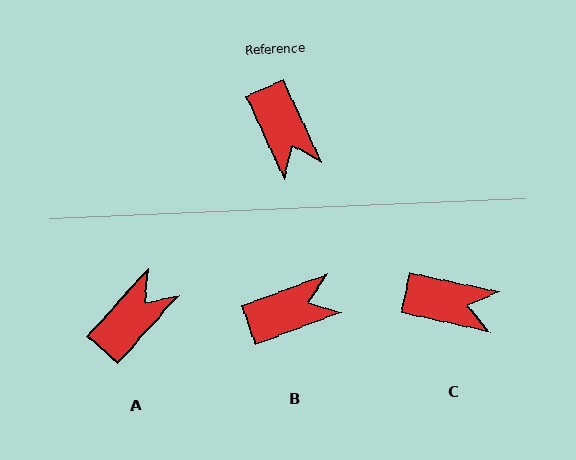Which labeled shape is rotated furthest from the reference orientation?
A, about 113 degrees away.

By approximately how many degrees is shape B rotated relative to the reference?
Approximately 86 degrees counter-clockwise.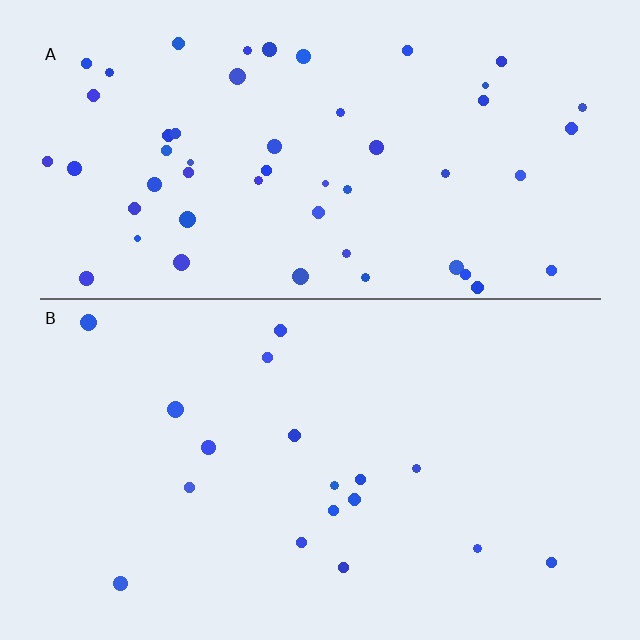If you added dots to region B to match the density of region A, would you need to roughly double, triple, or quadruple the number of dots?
Approximately triple.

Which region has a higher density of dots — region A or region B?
A (the top).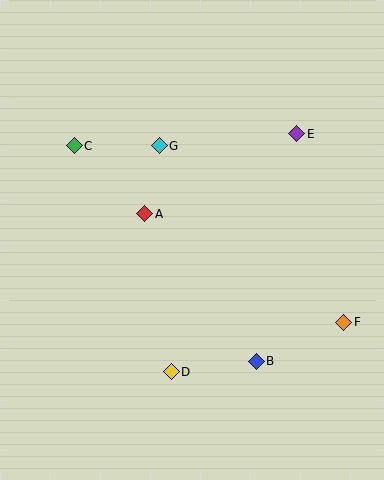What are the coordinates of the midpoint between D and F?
The midpoint between D and F is at (257, 347).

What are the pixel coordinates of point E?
Point E is at (297, 134).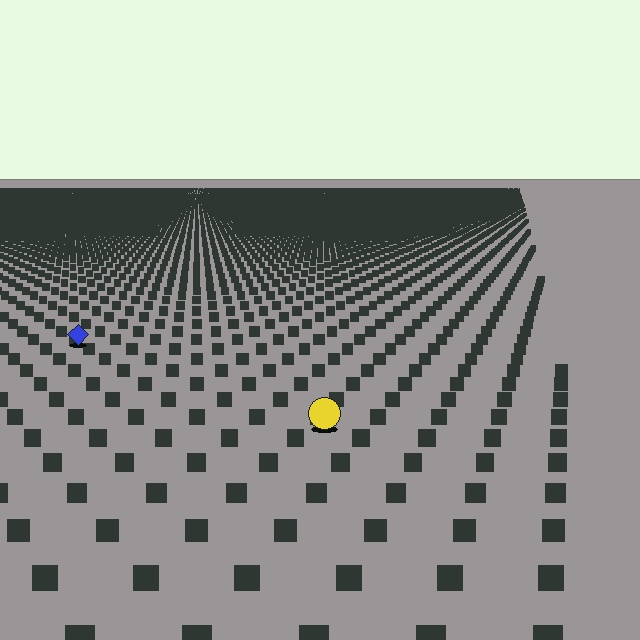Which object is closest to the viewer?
The yellow circle is closest. The texture marks near it are larger and more spread out.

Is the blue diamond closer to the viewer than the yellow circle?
No. The yellow circle is closer — you can tell from the texture gradient: the ground texture is coarser near it.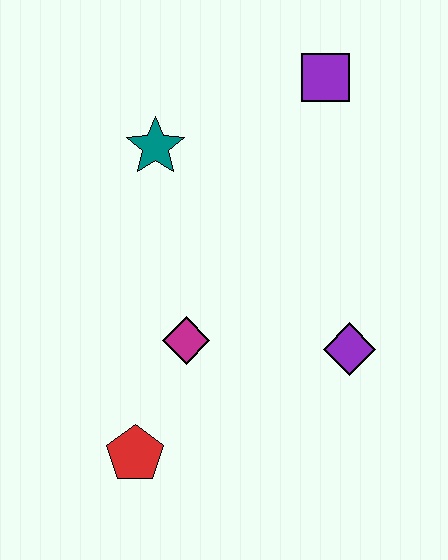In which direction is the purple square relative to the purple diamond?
The purple square is above the purple diamond.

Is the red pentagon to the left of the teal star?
Yes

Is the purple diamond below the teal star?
Yes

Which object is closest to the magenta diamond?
The red pentagon is closest to the magenta diamond.